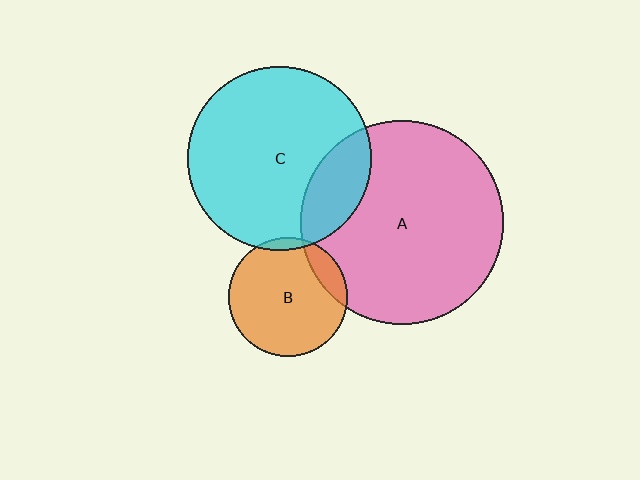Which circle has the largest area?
Circle A (pink).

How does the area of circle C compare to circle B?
Approximately 2.4 times.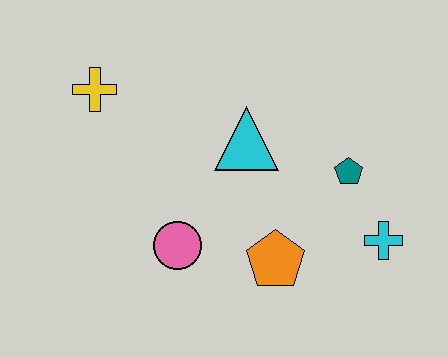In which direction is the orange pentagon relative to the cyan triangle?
The orange pentagon is below the cyan triangle.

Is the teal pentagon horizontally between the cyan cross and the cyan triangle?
Yes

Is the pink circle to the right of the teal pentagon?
No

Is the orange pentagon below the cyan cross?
Yes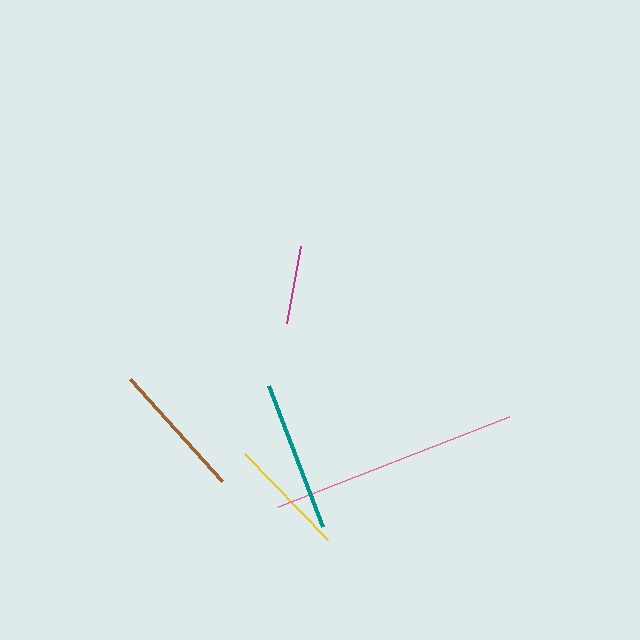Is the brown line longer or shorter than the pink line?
The pink line is longer than the brown line.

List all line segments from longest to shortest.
From longest to shortest: pink, teal, brown, yellow, magenta.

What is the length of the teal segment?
The teal segment is approximately 151 pixels long.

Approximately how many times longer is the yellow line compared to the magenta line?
The yellow line is approximately 1.5 times the length of the magenta line.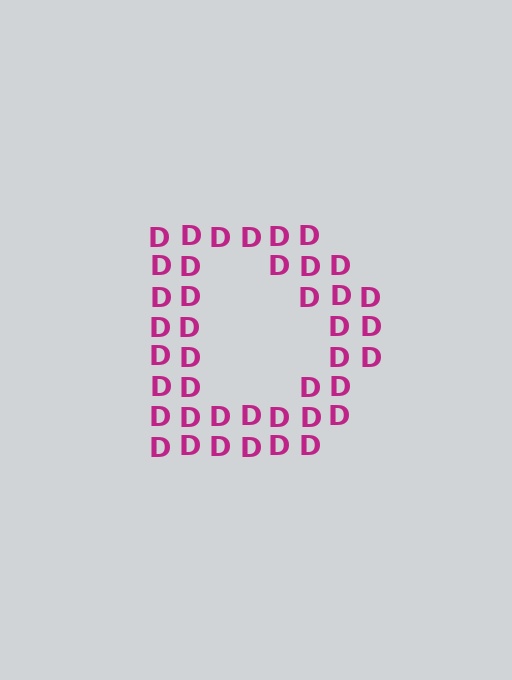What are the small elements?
The small elements are letter D's.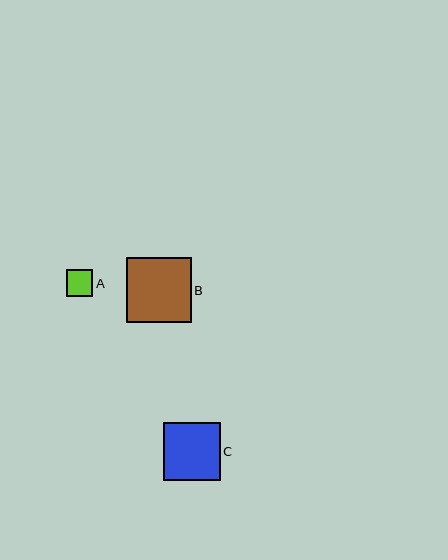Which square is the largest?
Square B is the largest with a size of approximately 65 pixels.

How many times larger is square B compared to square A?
Square B is approximately 2.4 times the size of square A.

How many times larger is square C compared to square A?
Square C is approximately 2.1 times the size of square A.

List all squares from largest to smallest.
From largest to smallest: B, C, A.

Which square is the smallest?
Square A is the smallest with a size of approximately 27 pixels.